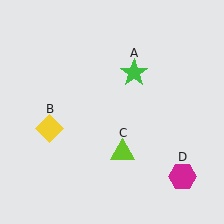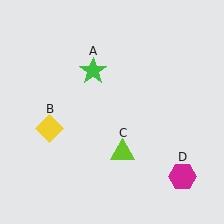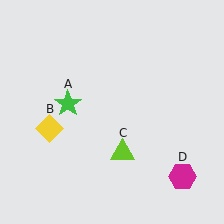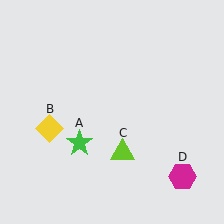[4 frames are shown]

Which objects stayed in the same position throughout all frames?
Yellow diamond (object B) and lime triangle (object C) and magenta hexagon (object D) remained stationary.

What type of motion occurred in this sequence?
The green star (object A) rotated counterclockwise around the center of the scene.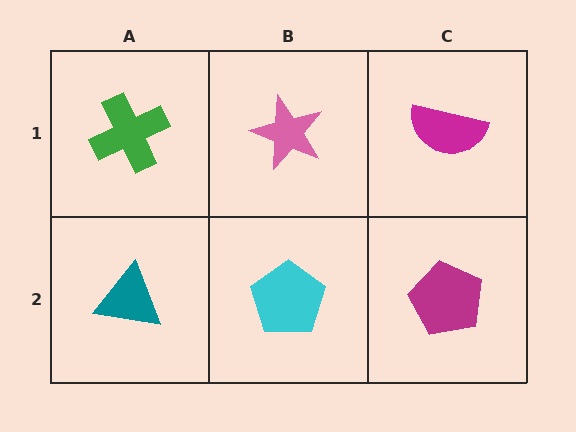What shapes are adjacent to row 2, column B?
A pink star (row 1, column B), a teal triangle (row 2, column A), a magenta pentagon (row 2, column C).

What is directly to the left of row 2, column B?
A teal triangle.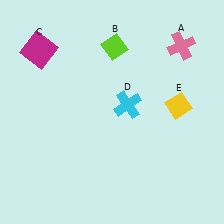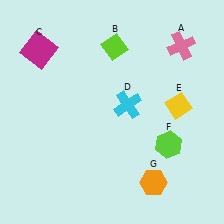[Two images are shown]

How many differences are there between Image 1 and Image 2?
There are 2 differences between the two images.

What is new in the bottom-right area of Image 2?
An orange hexagon (G) was added in the bottom-right area of Image 2.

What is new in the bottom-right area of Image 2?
A lime hexagon (F) was added in the bottom-right area of Image 2.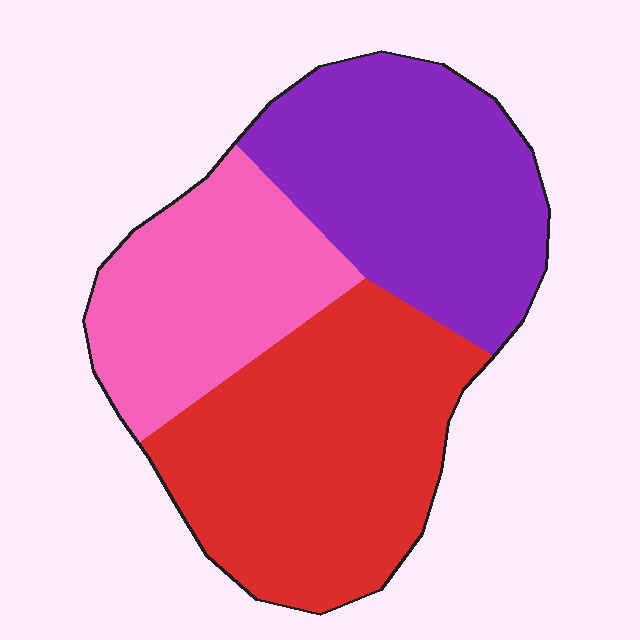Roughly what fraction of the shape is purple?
Purple covers roughly 35% of the shape.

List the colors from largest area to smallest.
From largest to smallest: red, purple, pink.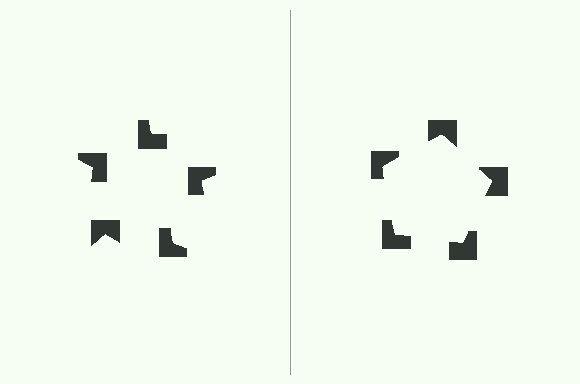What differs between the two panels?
The notched squares are positioned identically on both sides; only the wedge orientations differ. On the right they align to a pentagon; on the left they are misaligned.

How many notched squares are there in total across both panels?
10 — 5 on each side.